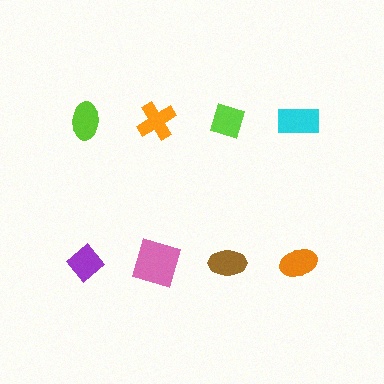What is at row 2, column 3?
A brown ellipse.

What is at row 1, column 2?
An orange cross.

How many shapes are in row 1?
4 shapes.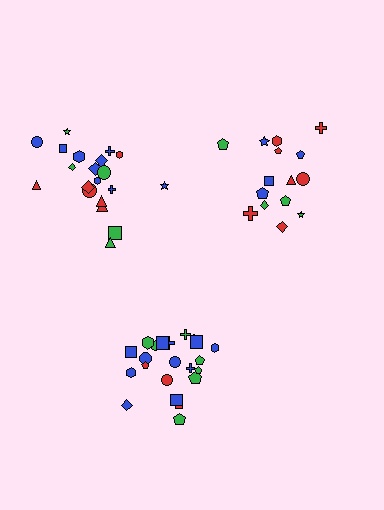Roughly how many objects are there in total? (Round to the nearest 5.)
Roughly 60 objects in total.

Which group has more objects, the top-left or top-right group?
The top-left group.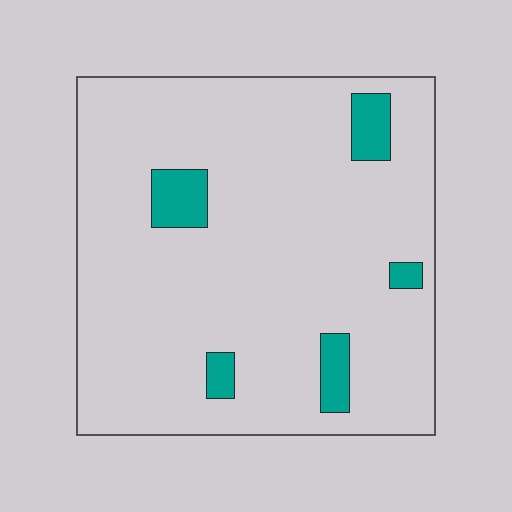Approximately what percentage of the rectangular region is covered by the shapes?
Approximately 10%.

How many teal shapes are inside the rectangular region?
5.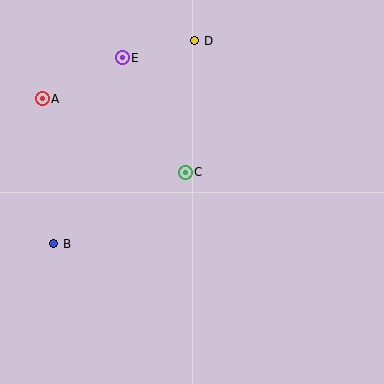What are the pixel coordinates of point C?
Point C is at (185, 172).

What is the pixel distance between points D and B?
The distance between D and B is 247 pixels.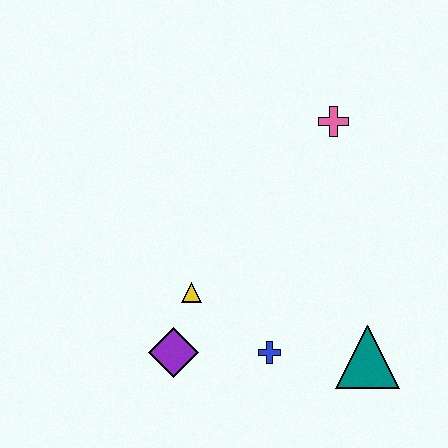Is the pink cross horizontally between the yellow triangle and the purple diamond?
No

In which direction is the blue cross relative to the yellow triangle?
The blue cross is to the right of the yellow triangle.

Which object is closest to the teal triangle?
The blue cross is closest to the teal triangle.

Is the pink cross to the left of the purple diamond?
No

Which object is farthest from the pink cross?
The purple diamond is farthest from the pink cross.